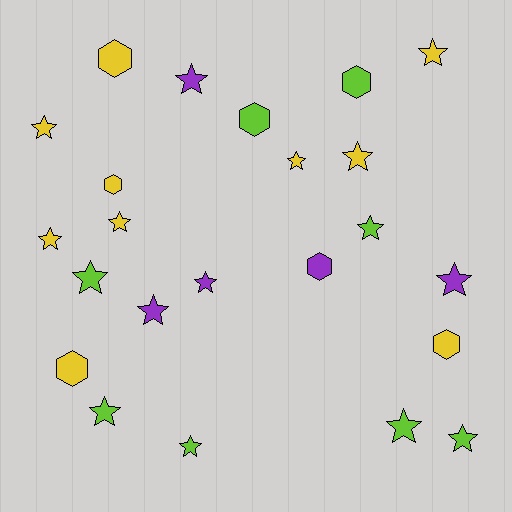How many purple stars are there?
There are 4 purple stars.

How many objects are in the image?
There are 23 objects.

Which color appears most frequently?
Yellow, with 10 objects.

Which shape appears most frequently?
Star, with 16 objects.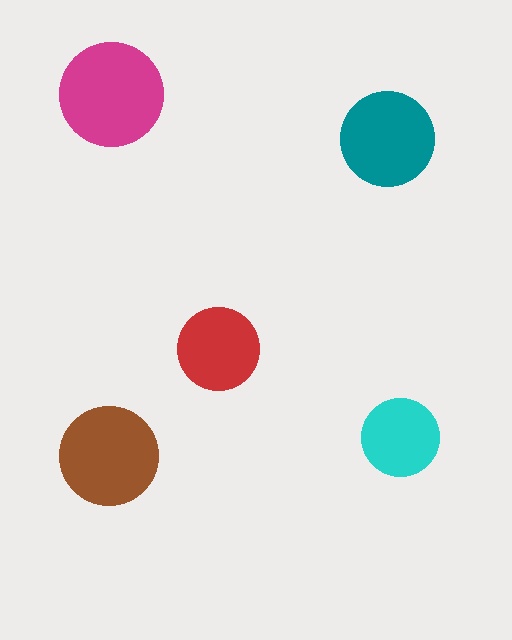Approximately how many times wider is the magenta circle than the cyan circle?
About 1.5 times wider.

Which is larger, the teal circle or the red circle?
The teal one.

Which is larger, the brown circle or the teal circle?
The brown one.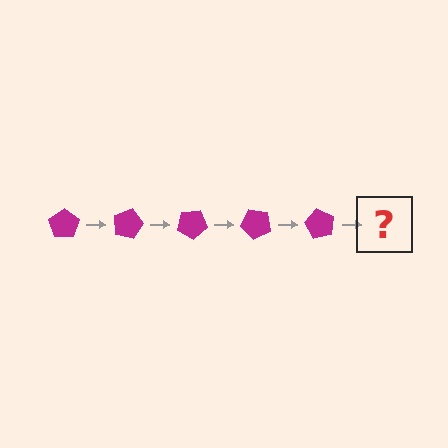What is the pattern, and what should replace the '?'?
The pattern is that the pentagon rotates 15 degrees each step. The '?' should be a magenta pentagon rotated 75 degrees.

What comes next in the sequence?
The next element should be a magenta pentagon rotated 75 degrees.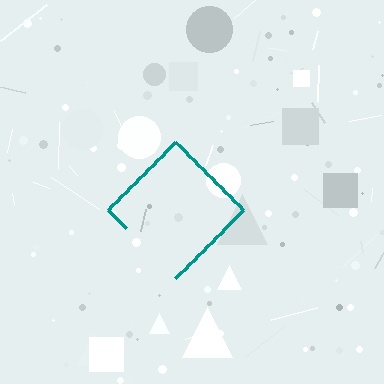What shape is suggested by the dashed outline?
The dashed outline suggests a diamond.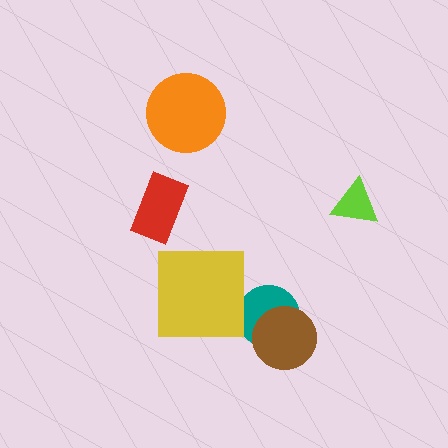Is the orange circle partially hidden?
No, no other shape covers it.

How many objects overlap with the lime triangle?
0 objects overlap with the lime triangle.